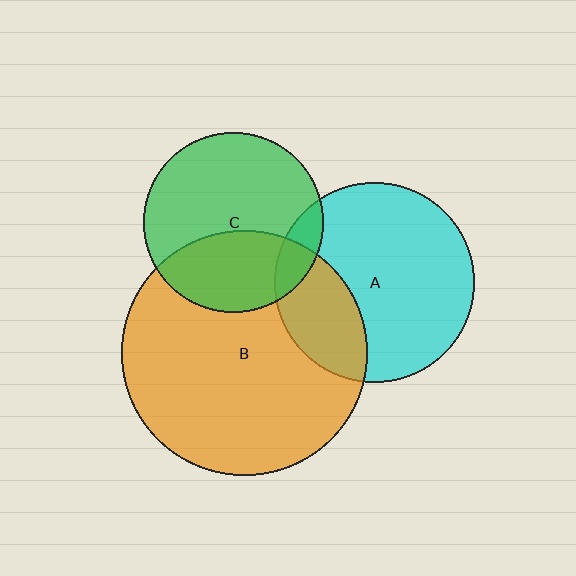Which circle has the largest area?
Circle B (orange).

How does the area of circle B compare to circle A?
Approximately 1.5 times.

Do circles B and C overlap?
Yes.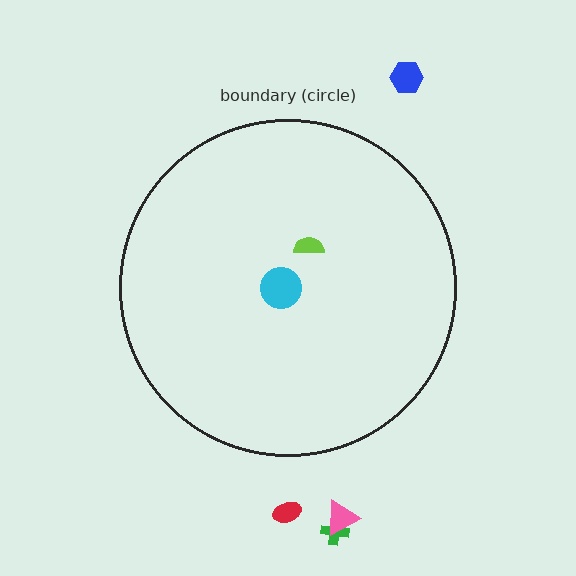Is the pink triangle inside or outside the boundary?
Outside.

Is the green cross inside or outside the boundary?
Outside.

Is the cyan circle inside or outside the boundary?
Inside.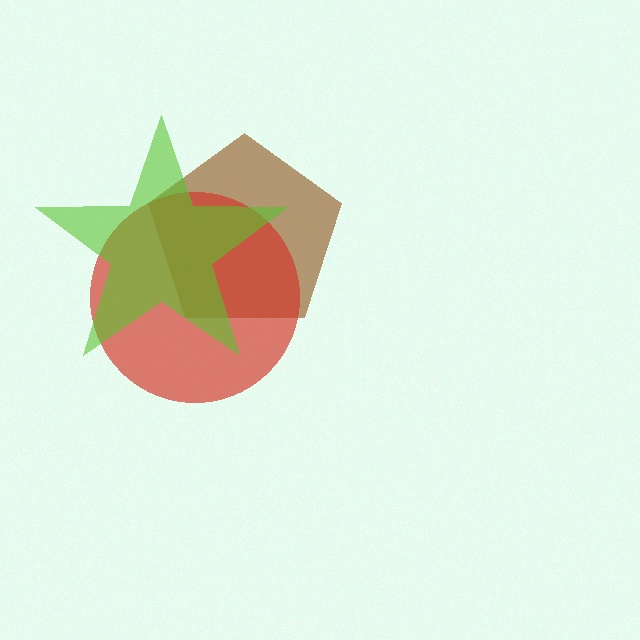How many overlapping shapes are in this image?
There are 3 overlapping shapes in the image.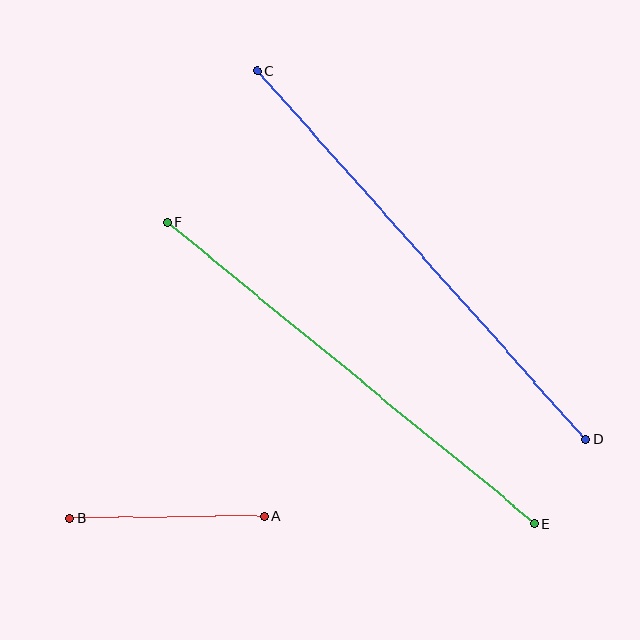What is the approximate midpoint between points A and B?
The midpoint is at approximately (168, 517) pixels.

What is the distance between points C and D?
The distance is approximately 494 pixels.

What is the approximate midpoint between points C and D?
The midpoint is at approximately (422, 255) pixels.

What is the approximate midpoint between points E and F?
The midpoint is at approximately (351, 373) pixels.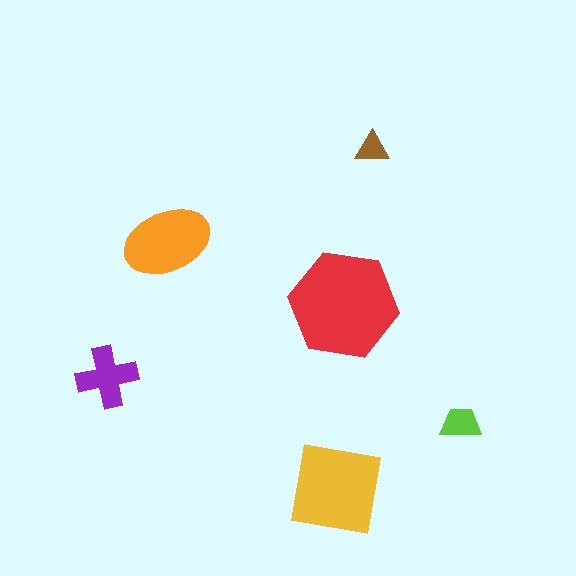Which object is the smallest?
The brown triangle.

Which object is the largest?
The red hexagon.